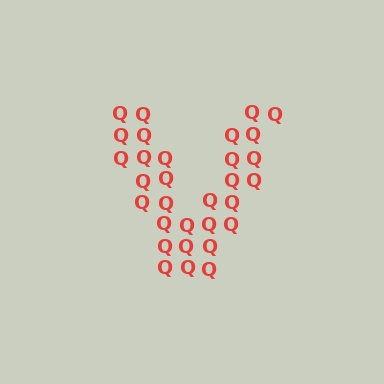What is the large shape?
The large shape is the letter V.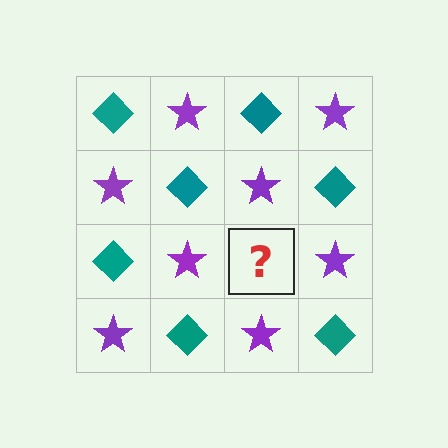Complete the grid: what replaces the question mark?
The question mark should be replaced with a teal diamond.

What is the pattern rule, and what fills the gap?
The rule is that it alternates teal diamond and purple star in a checkerboard pattern. The gap should be filled with a teal diamond.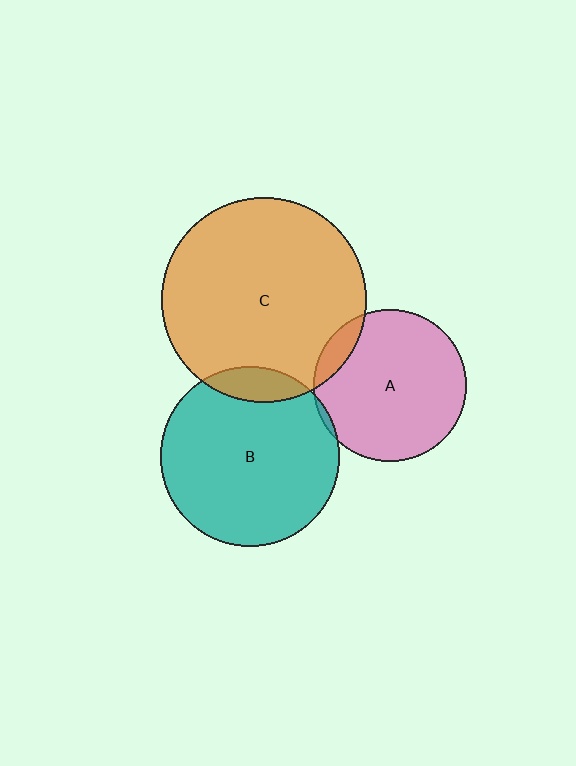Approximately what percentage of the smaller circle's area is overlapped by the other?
Approximately 10%.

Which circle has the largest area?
Circle C (orange).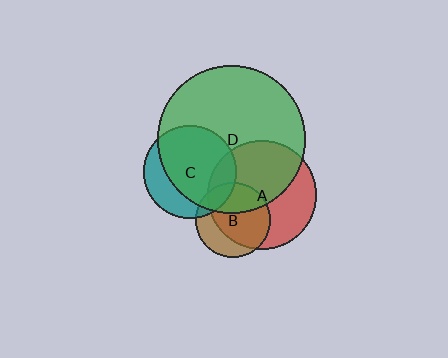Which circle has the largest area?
Circle D (green).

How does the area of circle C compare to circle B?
Approximately 1.6 times.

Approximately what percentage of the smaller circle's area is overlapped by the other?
Approximately 15%.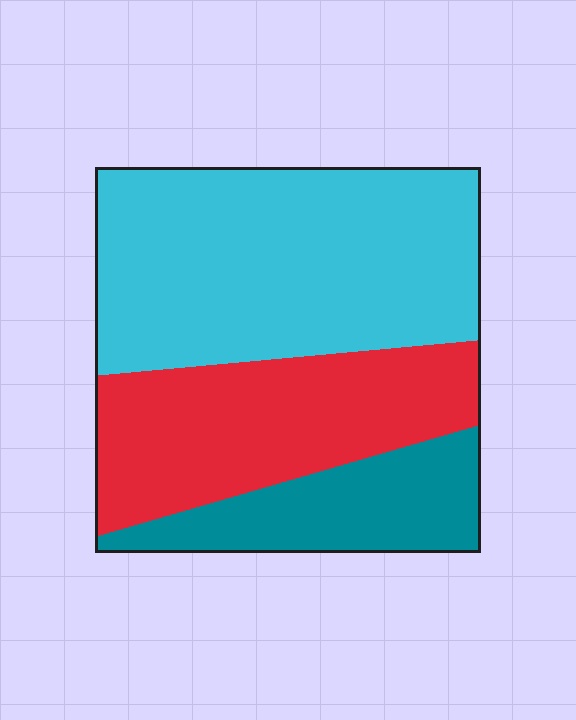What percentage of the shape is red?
Red covers 32% of the shape.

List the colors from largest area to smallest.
From largest to smallest: cyan, red, teal.